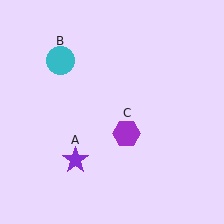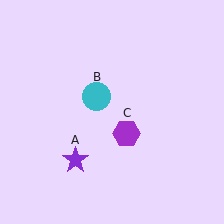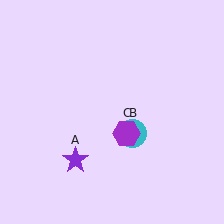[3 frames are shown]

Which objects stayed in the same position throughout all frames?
Purple star (object A) and purple hexagon (object C) remained stationary.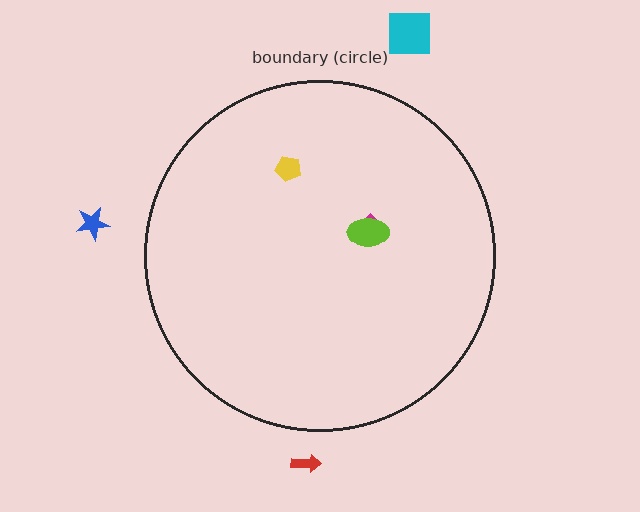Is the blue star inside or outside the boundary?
Outside.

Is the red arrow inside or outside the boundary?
Outside.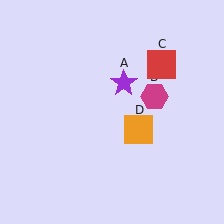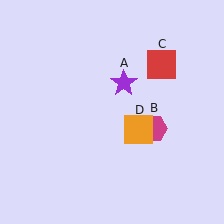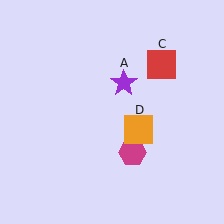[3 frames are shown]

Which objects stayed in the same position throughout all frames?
Purple star (object A) and red square (object C) and orange square (object D) remained stationary.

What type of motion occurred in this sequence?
The magenta hexagon (object B) rotated clockwise around the center of the scene.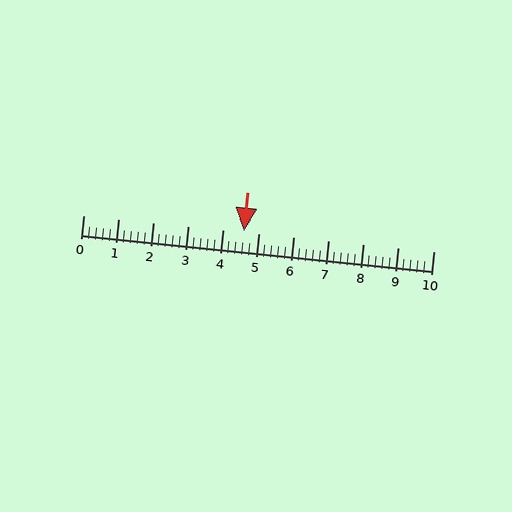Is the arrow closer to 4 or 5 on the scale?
The arrow is closer to 5.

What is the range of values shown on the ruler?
The ruler shows values from 0 to 10.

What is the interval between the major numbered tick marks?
The major tick marks are spaced 1 units apart.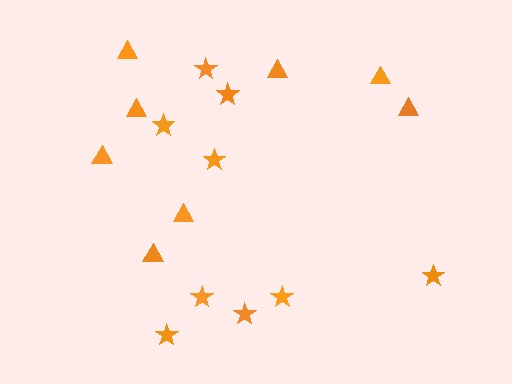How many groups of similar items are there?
There are 2 groups: one group of triangles (8) and one group of stars (9).